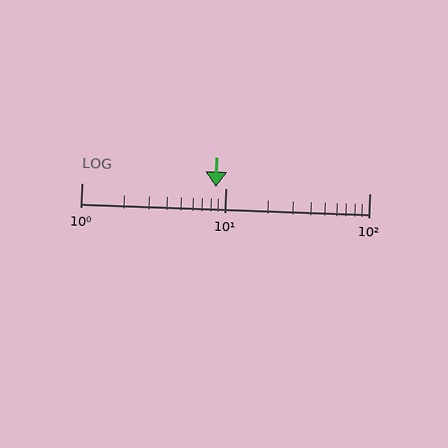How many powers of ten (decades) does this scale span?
The scale spans 2 decades, from 1 to 100.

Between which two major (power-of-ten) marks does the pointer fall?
The pointer is between 1 and 10.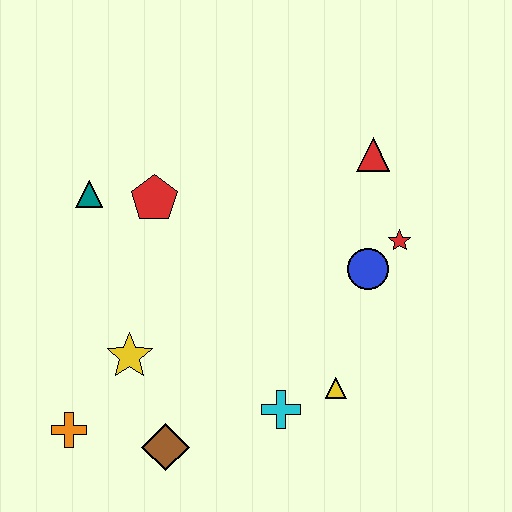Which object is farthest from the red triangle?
The orange cross is farthest from the red triangle.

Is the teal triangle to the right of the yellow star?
No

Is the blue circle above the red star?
No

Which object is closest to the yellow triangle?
The cyan cross is closest to the yellow triangle.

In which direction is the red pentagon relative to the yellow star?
The red pentagon is above the yellow star.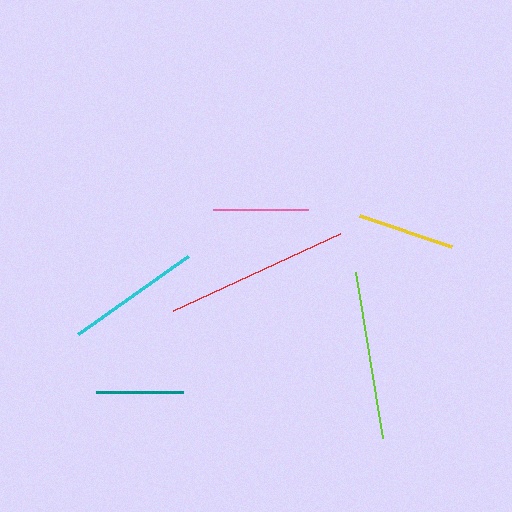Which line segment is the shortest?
The teal line is the shortest at approximately 87 pixels.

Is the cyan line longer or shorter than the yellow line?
The cyan line is longer than the yellow line.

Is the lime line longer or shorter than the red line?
The red line is longer than the lime line.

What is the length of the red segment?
The red segment is approximately 184 pixels long.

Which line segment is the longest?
The red line is the longest at approximately 184 pixels.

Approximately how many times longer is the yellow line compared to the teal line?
The yellow line is approximately 1.1 times the length of the teal line.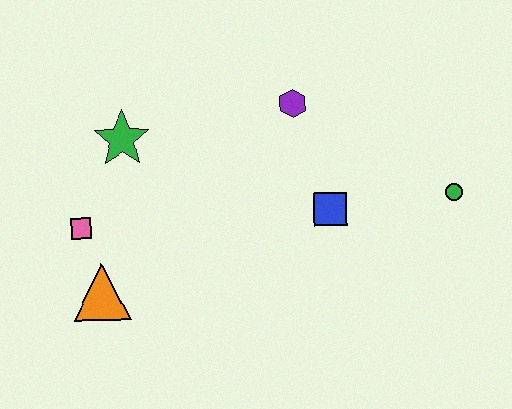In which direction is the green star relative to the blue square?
The green star is to the left of the blue square.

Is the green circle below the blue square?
No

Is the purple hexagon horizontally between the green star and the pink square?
No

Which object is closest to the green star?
The pink square is closest to the green star.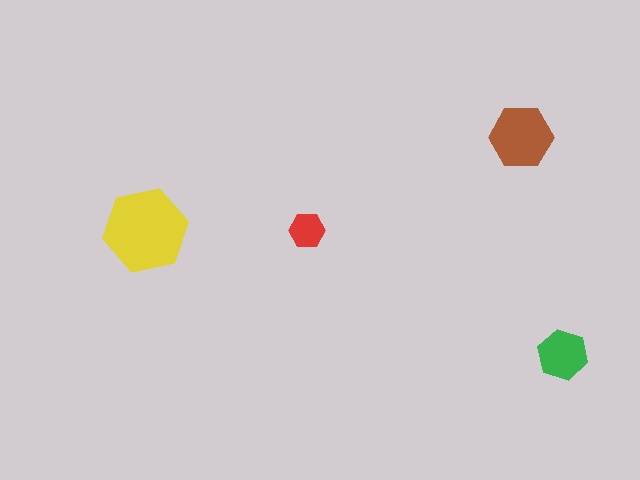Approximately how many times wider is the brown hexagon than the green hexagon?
About 1.5 times wider.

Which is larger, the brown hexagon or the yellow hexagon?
The yellow one.